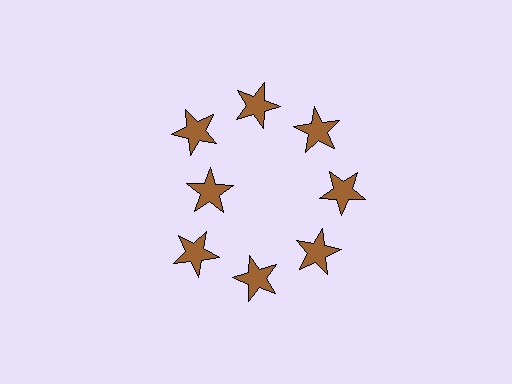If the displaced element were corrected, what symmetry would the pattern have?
It would have 8-fold rotational symmetry — the pattern would map onto itself every 45 degrees.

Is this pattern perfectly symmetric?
No. The 8 brown stars are arranged in a ring, but one element near the 9 o'clock position is pulled inward toward the center, breaking the 8-fold rotational symmetry.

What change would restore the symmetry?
The symmetry would be restored by moving it outward, back onto the ring so that all 8 stars sit at equal angles and equal distance from the center.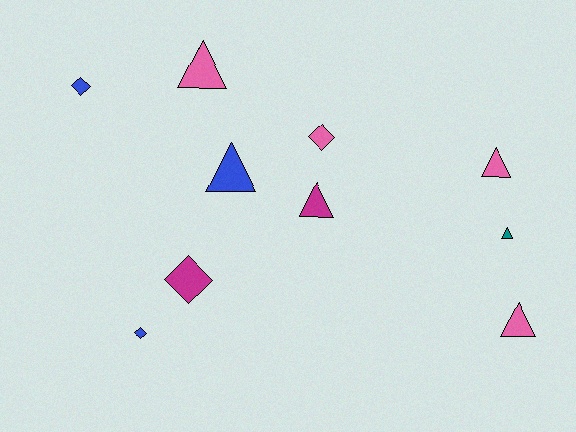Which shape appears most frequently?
Triangle, with 6 objects.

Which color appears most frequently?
Pink, with 4 objects.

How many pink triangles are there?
There are 3 pink triangles.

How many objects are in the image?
There are 10 objects.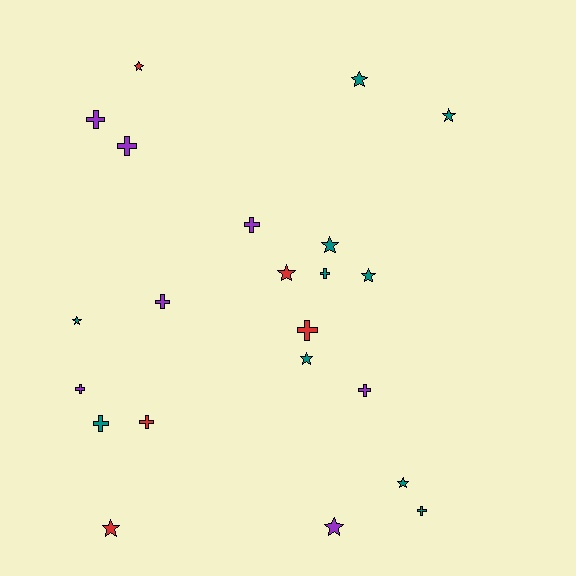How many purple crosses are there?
There are 6 purple crosses.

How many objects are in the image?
There are 22 objects.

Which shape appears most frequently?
Cross, with 11 objects.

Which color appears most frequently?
Teal, with 10 objects.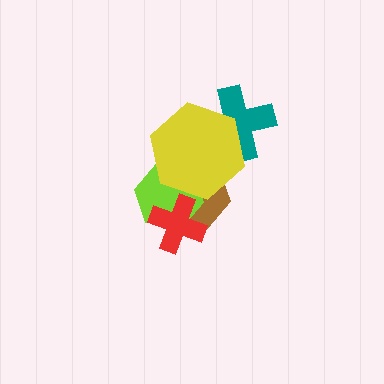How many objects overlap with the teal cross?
1 object overlaps with the teal cross.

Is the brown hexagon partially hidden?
Yes, it is partially covered by another shape.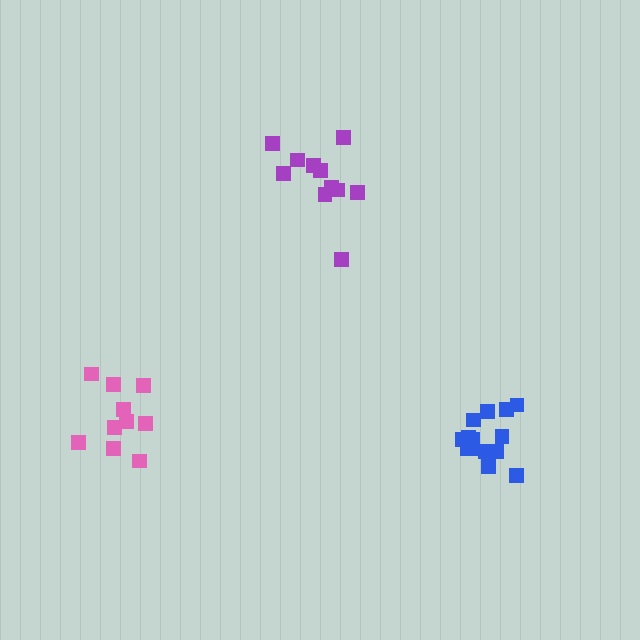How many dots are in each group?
Group 1: 14 dots, Group 2: 11 dots, Group 3: 10 dots (35 total).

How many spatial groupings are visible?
There are 3 spatial groupings.